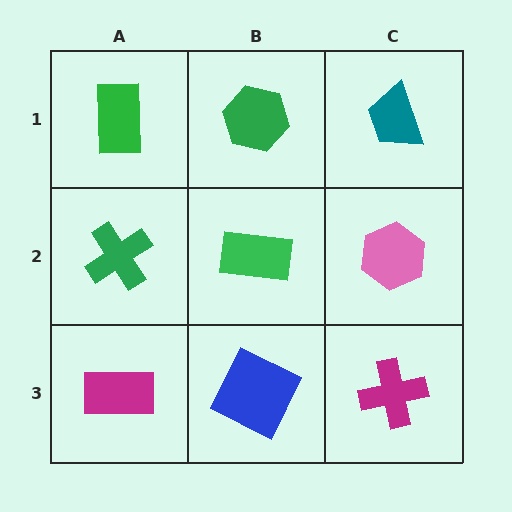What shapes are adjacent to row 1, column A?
A green cross (row 2, column A), a green hexagon (row 1, column B).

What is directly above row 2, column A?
A green rectangle.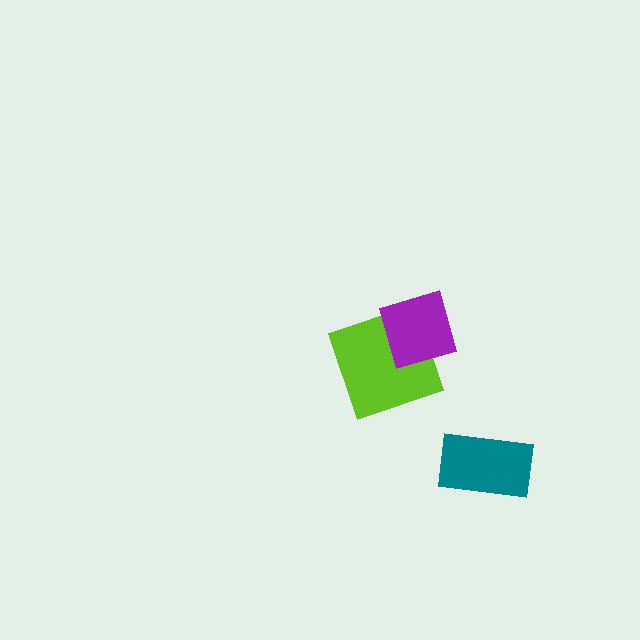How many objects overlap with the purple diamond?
1 object overlaps with the purple diamond.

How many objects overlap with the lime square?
1 object overlaps with the lime square.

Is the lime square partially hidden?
Yes, it is partially covered by another shape.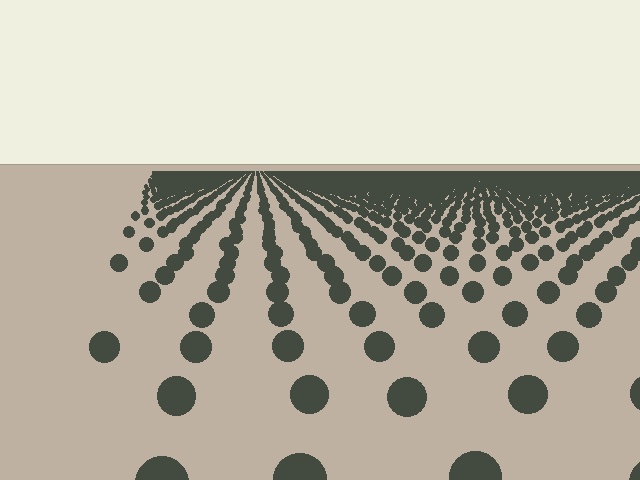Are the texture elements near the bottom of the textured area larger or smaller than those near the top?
Larger. Near the bottom, elements are closer to the viewer and appear at a bigger on-screen size.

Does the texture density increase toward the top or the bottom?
Density increases toward the top.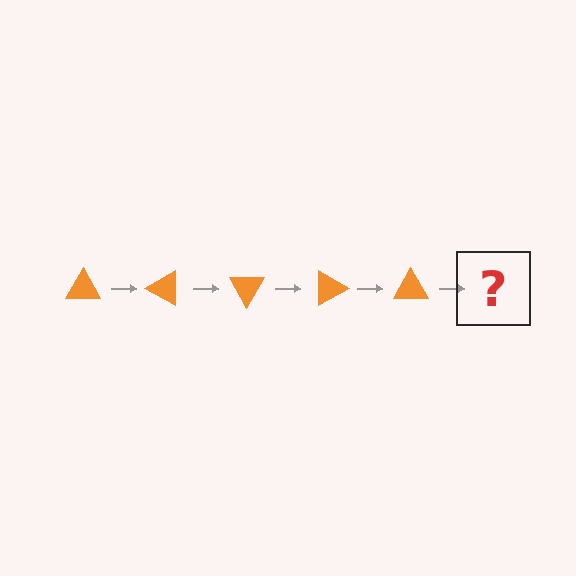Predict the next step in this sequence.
The next step is an orange triangle rotated 150 degrees.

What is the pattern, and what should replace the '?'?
The pattern is that the triangle rotates 30 degrees each step. The '?' should be an orange triangle rotated 150 degrees.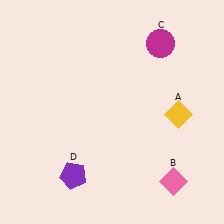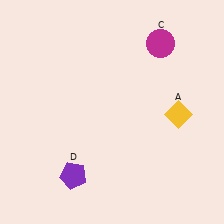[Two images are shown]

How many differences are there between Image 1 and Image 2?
There is 1 difference between the two images.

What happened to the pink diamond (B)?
The pink diamond (B) was removed in Image 2. It was in the bottom-right area of Image 1.